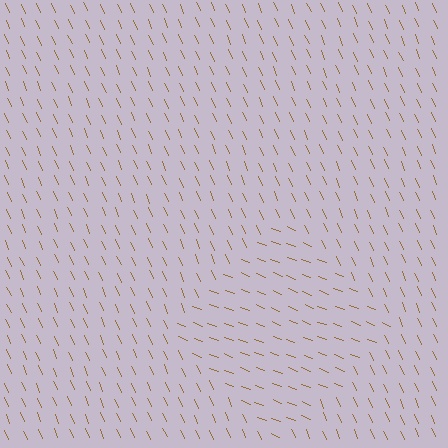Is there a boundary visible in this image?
Yes, there is a texture boundary formed by a change in line orientation.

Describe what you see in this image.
The image is filled with small brown line segments. A diamond region in the image has lines oriented differently from the surrounding lines, creating a visible texture boundary.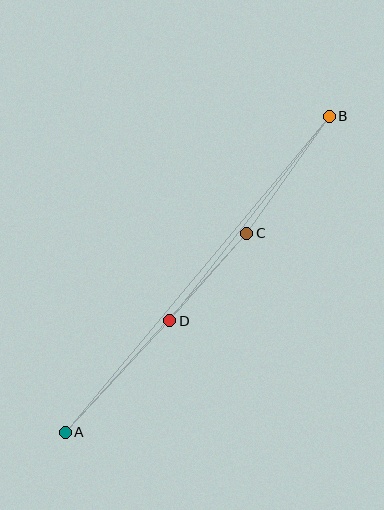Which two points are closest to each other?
Points C and D are closest to each other.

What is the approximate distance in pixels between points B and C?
The distance between B and C is approximately 143 pixels.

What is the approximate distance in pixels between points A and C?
The distance between A and C is approximately 270 pixels.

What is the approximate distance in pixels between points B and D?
The distance between B and D is approximately 260 pixels.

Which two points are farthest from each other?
Points A and B are farthest from each other.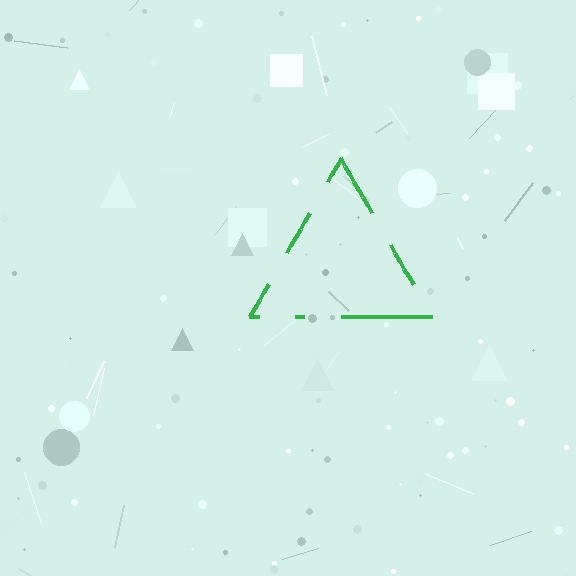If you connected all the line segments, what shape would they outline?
They would outline a triangle.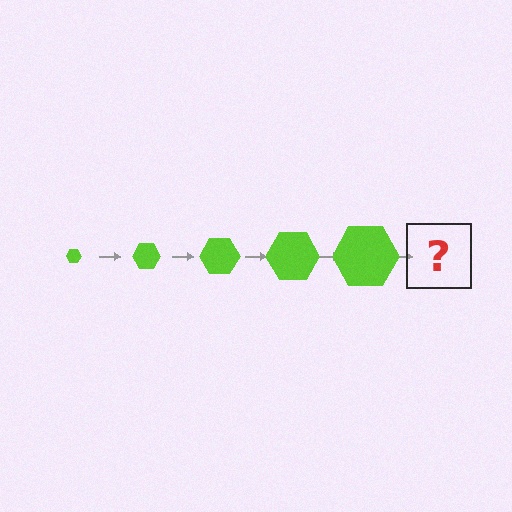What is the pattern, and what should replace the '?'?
The pattern is that the hexagon gets progressively larger each step. The '?' should be a lime hexagon, larger than the previous one.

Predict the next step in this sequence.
The next step is a lime hexagon, larger than the previous one.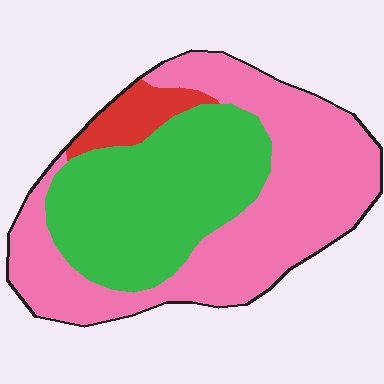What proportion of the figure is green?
Green covers around 40% of the figure.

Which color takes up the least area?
Red, at roughly 5%.